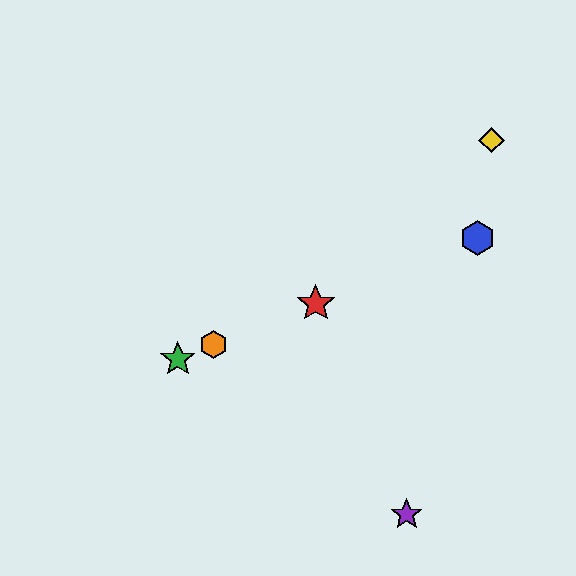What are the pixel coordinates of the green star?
The green star is at (178, 359).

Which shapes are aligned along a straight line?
The red star, the blue hexagon, the green star, the orange hexagon are aligned along a straight line.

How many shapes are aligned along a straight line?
4 shapes (the red star, the blue hexagon, the green star, the orange hexagon) are aligned along a straight line.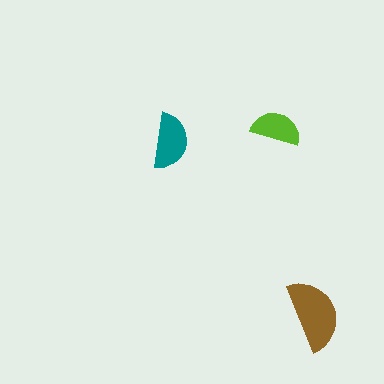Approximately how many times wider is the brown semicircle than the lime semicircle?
About 1.5 times wider.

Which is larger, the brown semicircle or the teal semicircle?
The brown one.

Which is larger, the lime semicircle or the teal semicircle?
The teal one.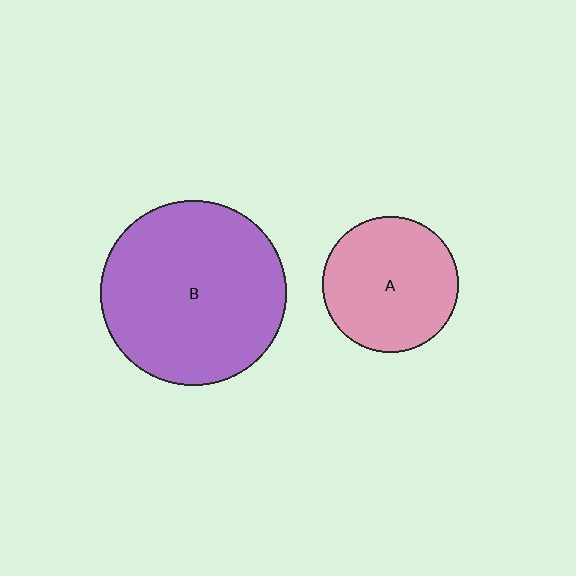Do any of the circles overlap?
No, none of the circles overlap.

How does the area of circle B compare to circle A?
Approximately 1.9 times.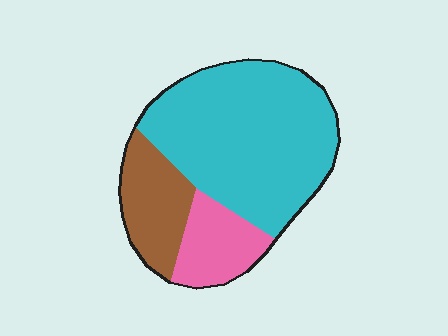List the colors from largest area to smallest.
From largest to smallest: cyan, brown, pink.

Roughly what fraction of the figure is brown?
Brown takes up about one fifth (1/5) of the figure.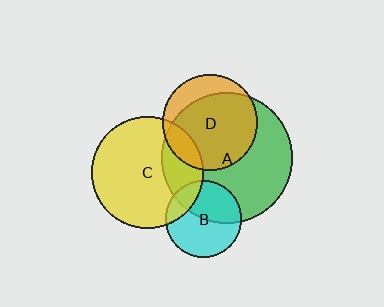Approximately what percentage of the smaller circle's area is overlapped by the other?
Approximately 15%.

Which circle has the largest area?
Circle A (green).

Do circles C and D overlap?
Yes.